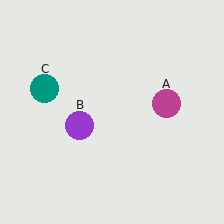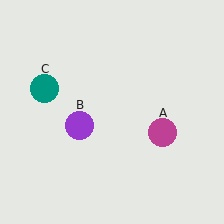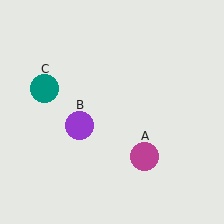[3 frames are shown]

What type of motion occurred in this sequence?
The magenta circle (object A) rotated clockwise around the center of the scene.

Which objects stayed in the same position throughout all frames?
Purple circle (object B) and teal circle (object C) remained stationary.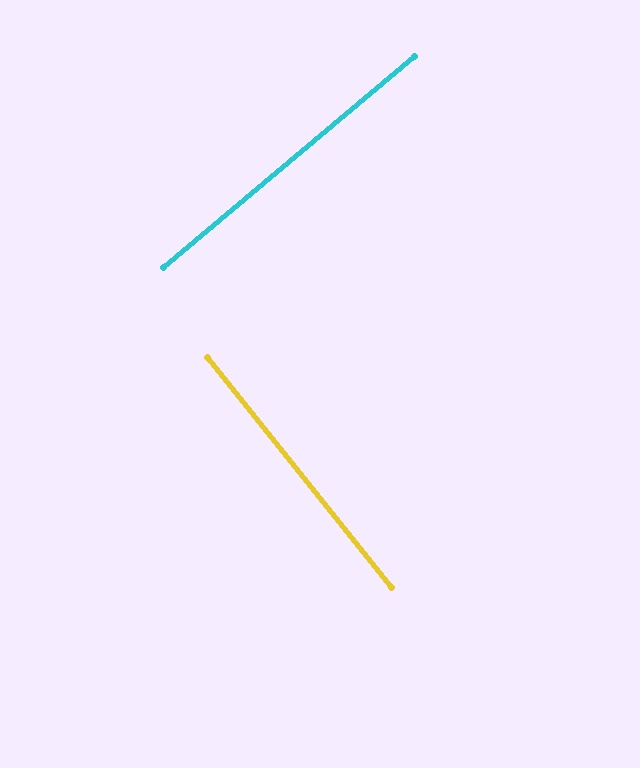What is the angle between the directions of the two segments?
Approximately 89 degrees.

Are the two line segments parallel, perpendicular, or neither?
Perpendicular — they meet at approximately 89°.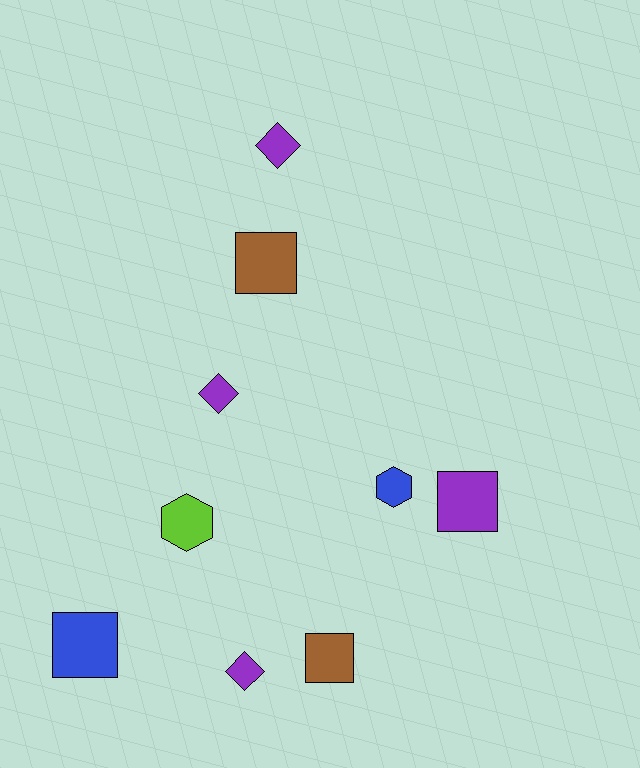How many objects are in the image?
There are 9 objects.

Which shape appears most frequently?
Square, with 4 objects.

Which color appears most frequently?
Purple, with 4 objects.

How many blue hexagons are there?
There is 1 blue hexagon.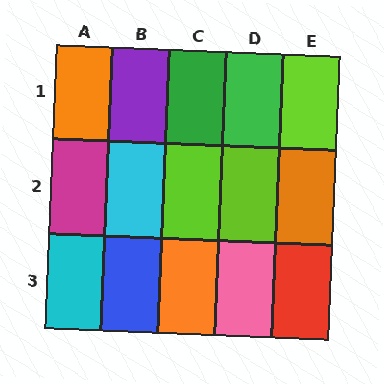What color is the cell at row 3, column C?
Orange.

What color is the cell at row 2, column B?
Cyan.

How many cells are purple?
1 cell is purple.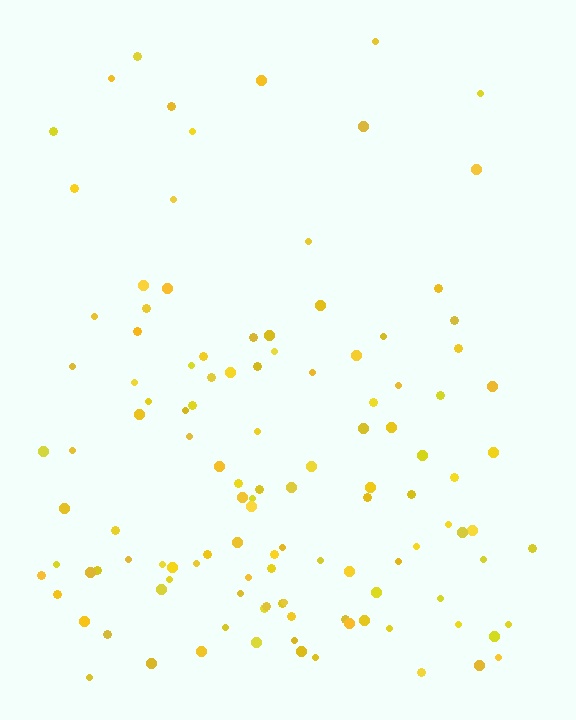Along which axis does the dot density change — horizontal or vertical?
Vertical.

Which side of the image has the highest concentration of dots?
The bottom.